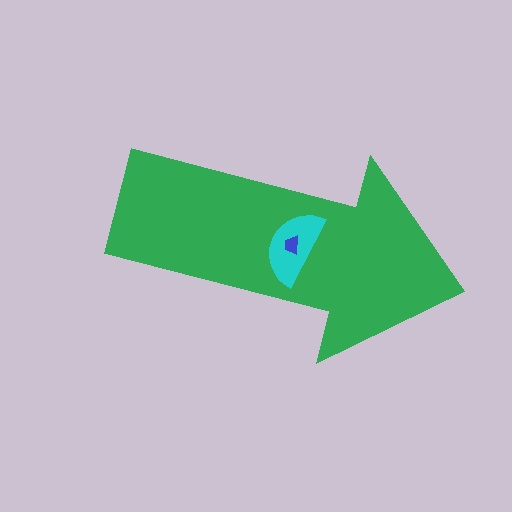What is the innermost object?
The blue trapezoid.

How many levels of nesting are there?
3.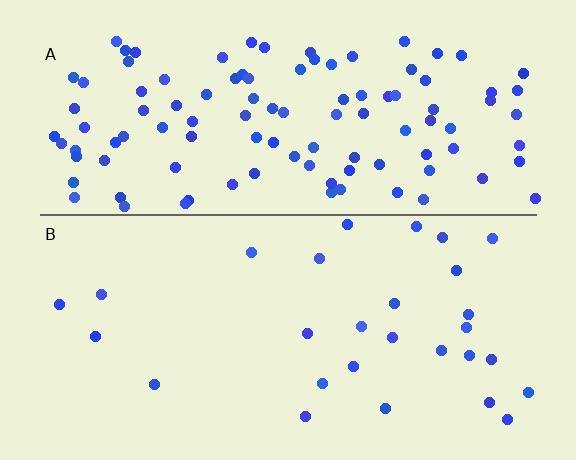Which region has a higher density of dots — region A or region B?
A (the top).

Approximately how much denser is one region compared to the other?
Approximately 3.8× — region A over region B.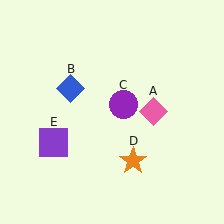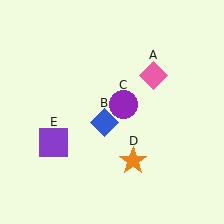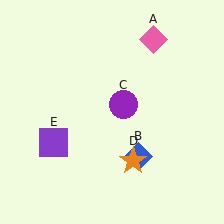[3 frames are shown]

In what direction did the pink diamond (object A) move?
The pink diamond (object A) moved up.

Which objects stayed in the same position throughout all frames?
Purple circle (object C) and orange star (object D) and purple square (object E) remained stationary.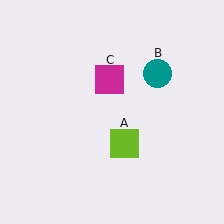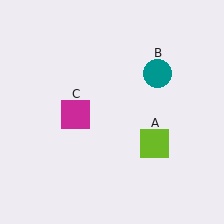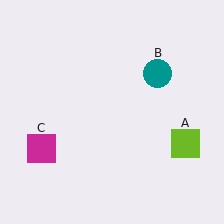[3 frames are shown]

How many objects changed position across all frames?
2 objects changed position: lime square (object A), magenta square (object C).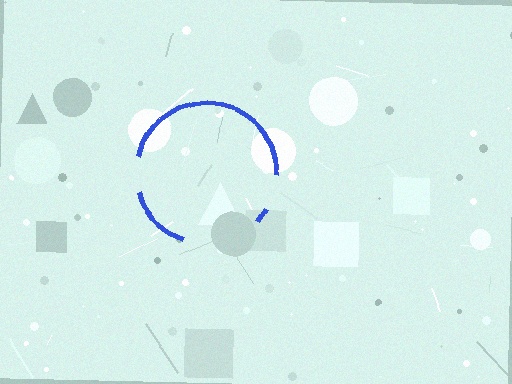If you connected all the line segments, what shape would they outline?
They would outline a circle.